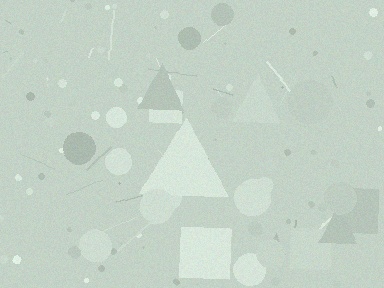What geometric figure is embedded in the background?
A triangle is embedded in the background.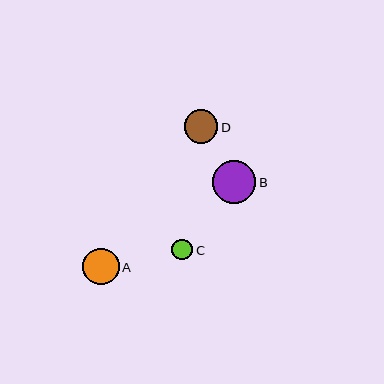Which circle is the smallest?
Circle C is the smallest with a size of approximately 21 pixels.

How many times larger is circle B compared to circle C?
Circle B is approximately 2.1 times the size of circle C.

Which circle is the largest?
Circle B is the largest with a size of approximately 43 pixels.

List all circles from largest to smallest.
From largest to smallest: B, A, D, C.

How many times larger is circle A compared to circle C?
Circle A is approximately 1.8 times the size of circle C.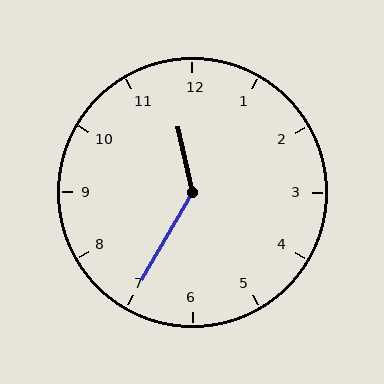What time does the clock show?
11:35.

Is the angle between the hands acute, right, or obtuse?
It is obtuse.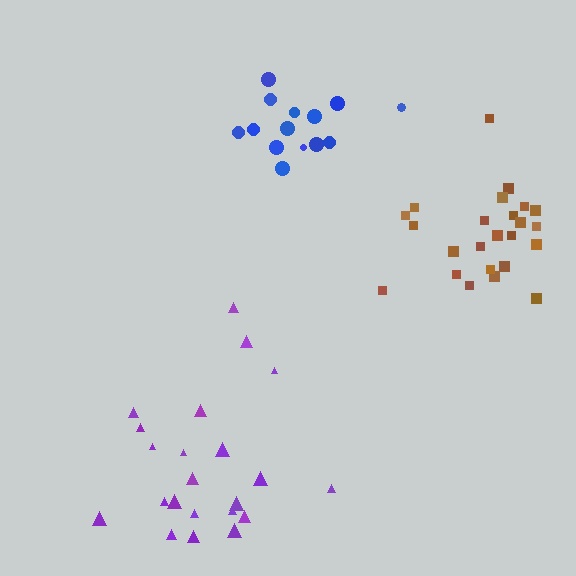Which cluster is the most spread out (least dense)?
Purple.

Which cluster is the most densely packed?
Brown.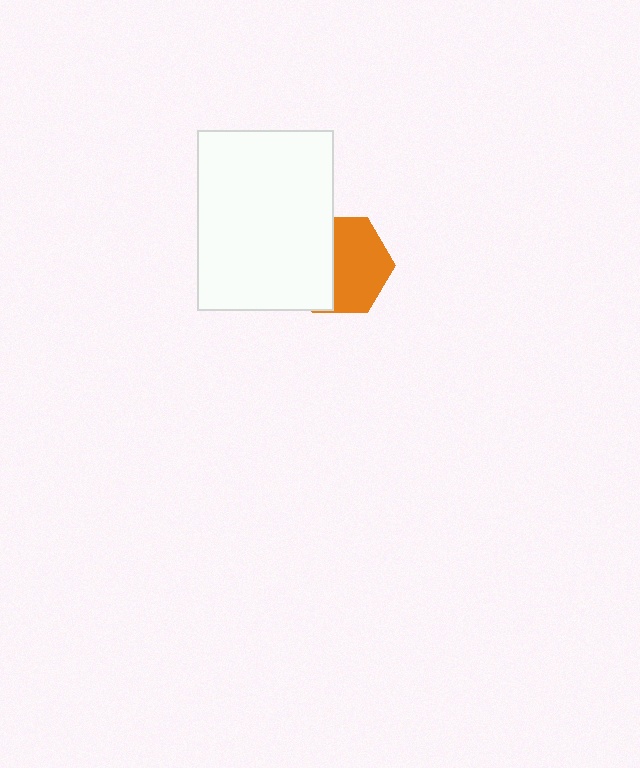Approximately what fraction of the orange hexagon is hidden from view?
Roughly 41% of the orange hexagon is hidden behind the white rectangle.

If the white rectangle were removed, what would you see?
You would see the complete orange hexagon.